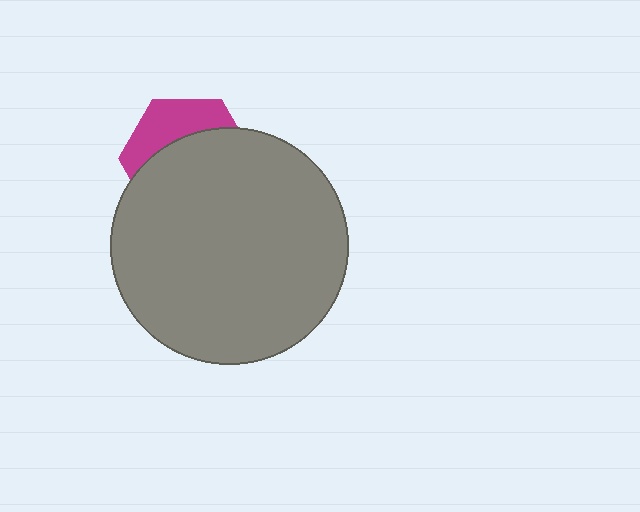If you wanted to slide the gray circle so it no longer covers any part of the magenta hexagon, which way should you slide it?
Slide it down — that is the most direct way to separate the two shapes.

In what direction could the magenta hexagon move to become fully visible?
The magenta hexagon could move up. That would shift it out from behind the gray circle entirely.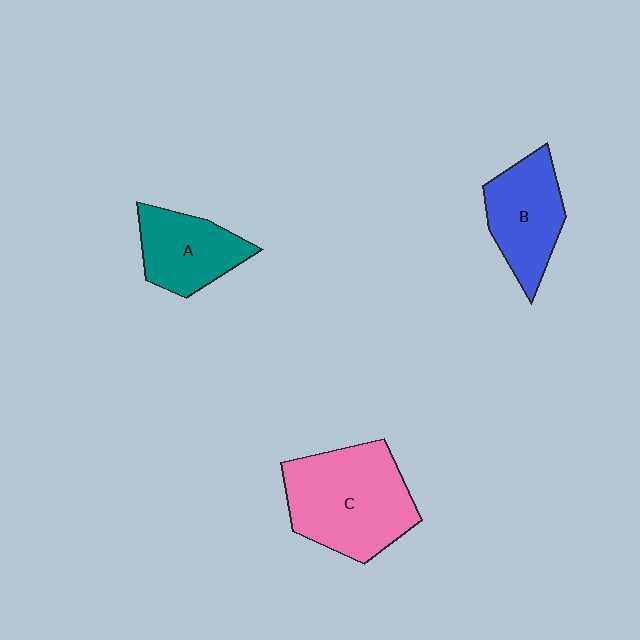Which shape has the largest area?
Shape C (pink).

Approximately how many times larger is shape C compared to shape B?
Approximately 1.5 times.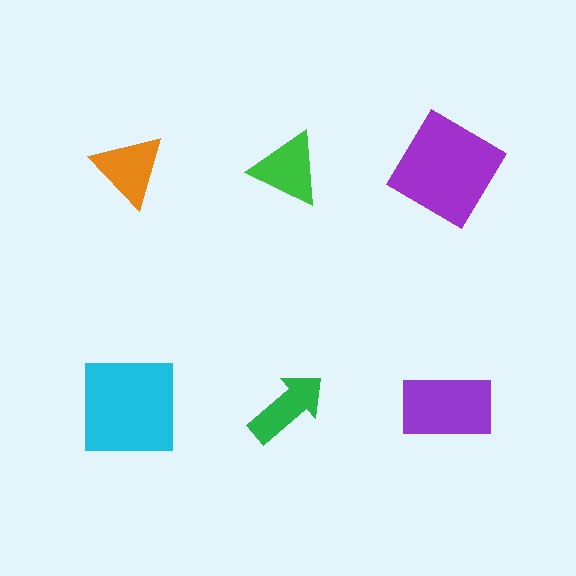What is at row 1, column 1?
An orange triangle.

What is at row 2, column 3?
A purple rectangle.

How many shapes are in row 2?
3 shapes.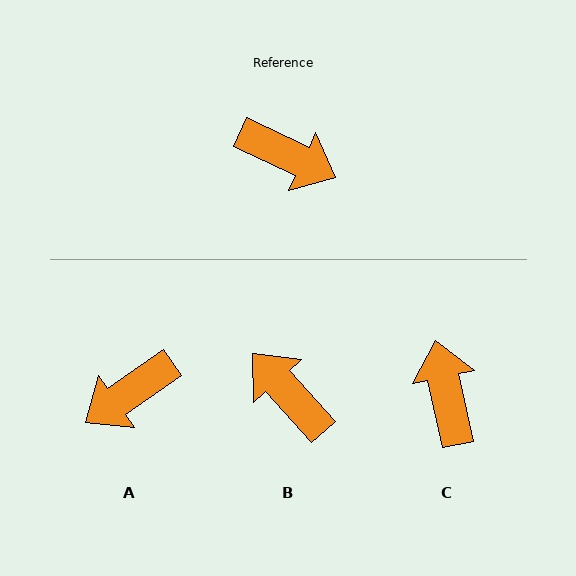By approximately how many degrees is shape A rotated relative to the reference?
Approximately 120 degrees clockwise.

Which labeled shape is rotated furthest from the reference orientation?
B, about 157 degrees away.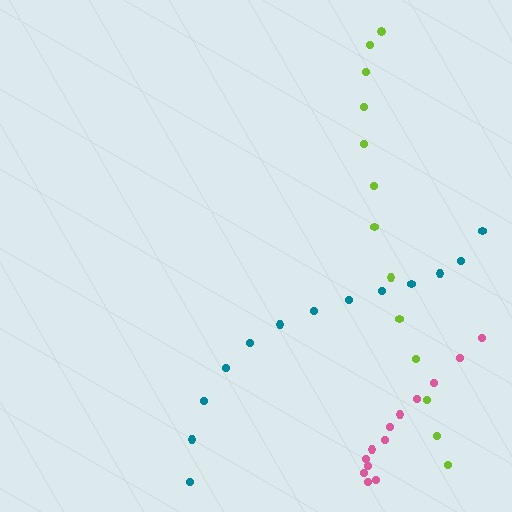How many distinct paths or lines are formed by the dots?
There are 3 distinct paths.